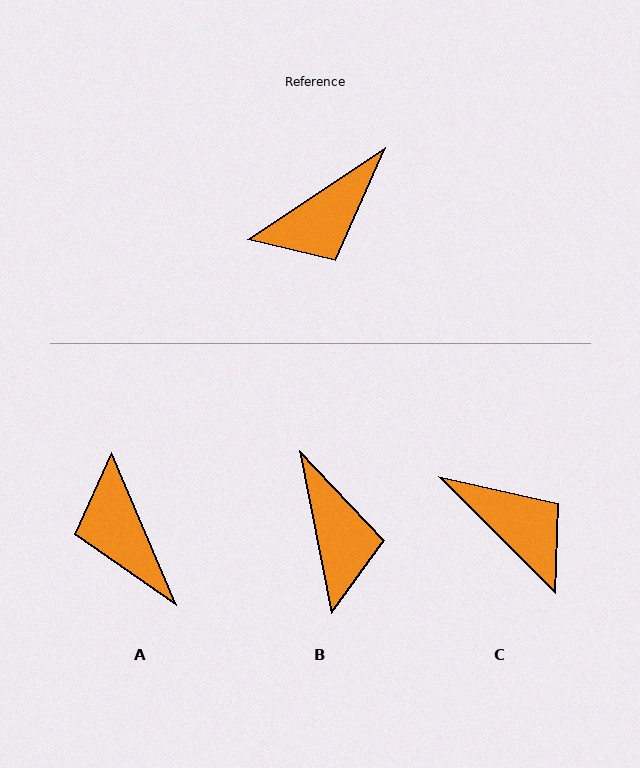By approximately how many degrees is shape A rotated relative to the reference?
Approximately 101 degrees clockwise.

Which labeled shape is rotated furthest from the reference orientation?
C, about 101 degrees away.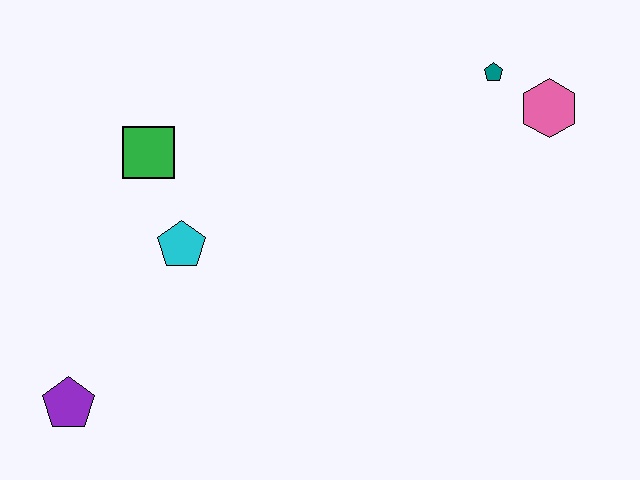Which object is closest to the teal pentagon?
The pink hexagon is closest to the teal pentagon.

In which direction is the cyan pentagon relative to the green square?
The cyan pentagon is below the green square.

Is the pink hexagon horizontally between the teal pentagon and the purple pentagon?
No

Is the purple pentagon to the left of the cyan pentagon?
Yes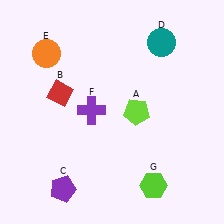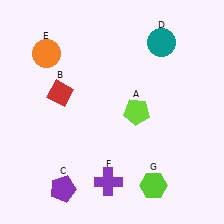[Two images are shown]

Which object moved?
The purple cross (F) moved down.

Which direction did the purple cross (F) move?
The purple cross (F) moved down.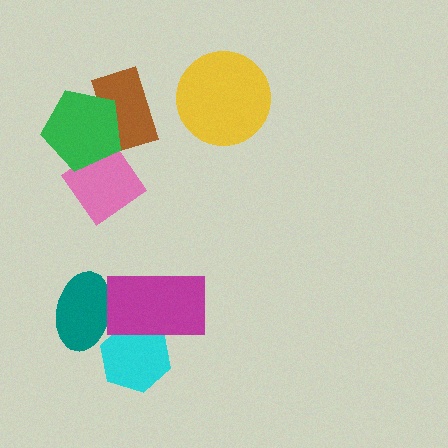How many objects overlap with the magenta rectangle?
2 objects overlap with the magenta rectangle.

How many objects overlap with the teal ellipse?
2 objects overlap with the teal ellipse.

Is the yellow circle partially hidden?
No, no other shape covers it.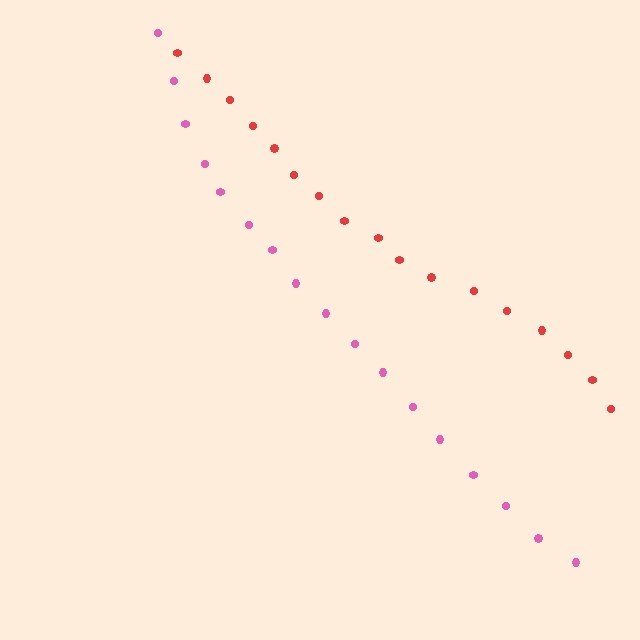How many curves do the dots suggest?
There are 2 distinct paths.